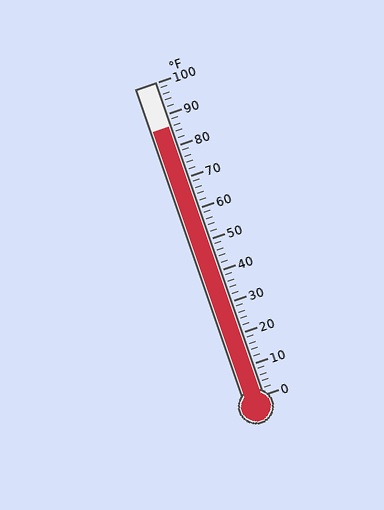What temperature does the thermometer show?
The thermometer shows approximately 86°F.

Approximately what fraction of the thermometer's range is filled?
The thermometer is filled to approximately 85% of its range.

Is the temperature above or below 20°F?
The temperature is above 20°F.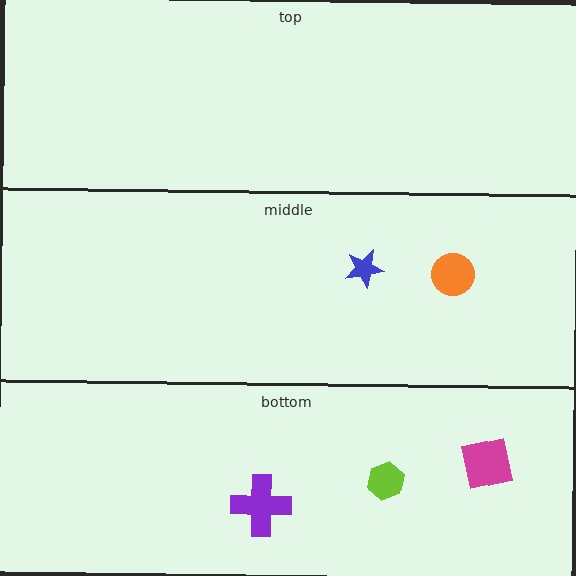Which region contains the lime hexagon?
The bottom region.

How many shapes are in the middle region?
2.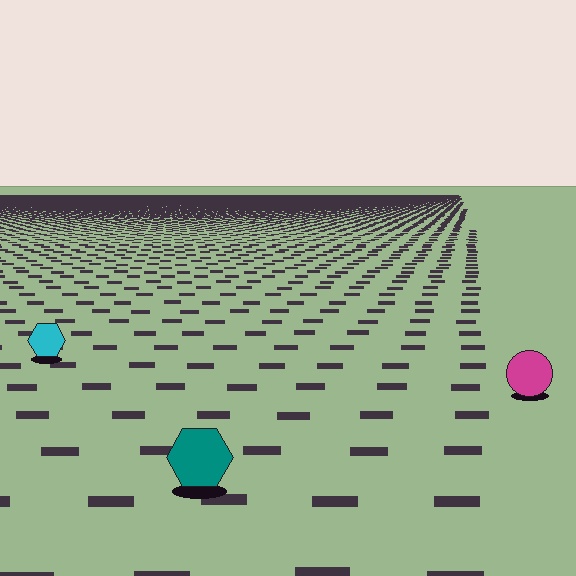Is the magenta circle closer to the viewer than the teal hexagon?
No. The teal hexagon is closer — you can tell from the texture gradient: the ground texture is coarser near it.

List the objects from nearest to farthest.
From nearest to farthest: the teal hexagon, the magenta circle, the cyan hexagon.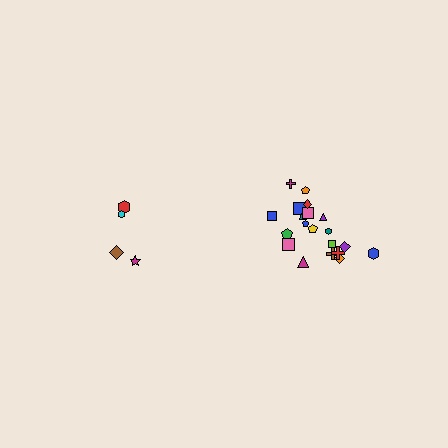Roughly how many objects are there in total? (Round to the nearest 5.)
Roughly 25 objects in total.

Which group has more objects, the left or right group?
The right group.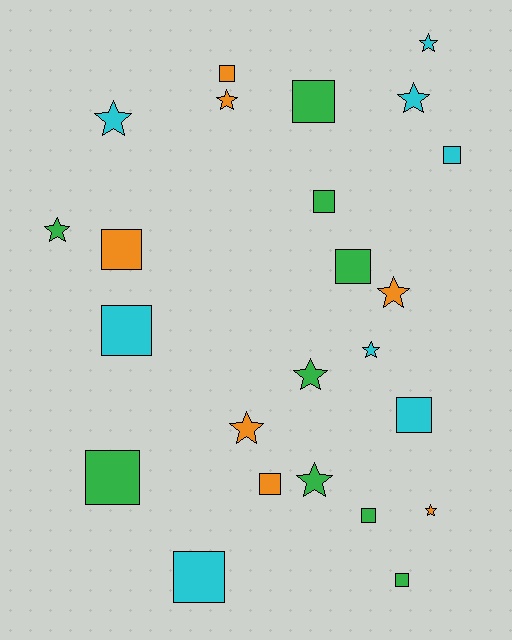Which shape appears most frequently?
Square, with 13 objects.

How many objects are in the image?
There are 24 objects.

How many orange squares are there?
There are 3 orange squares.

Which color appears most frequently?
Green, with 9 objects.